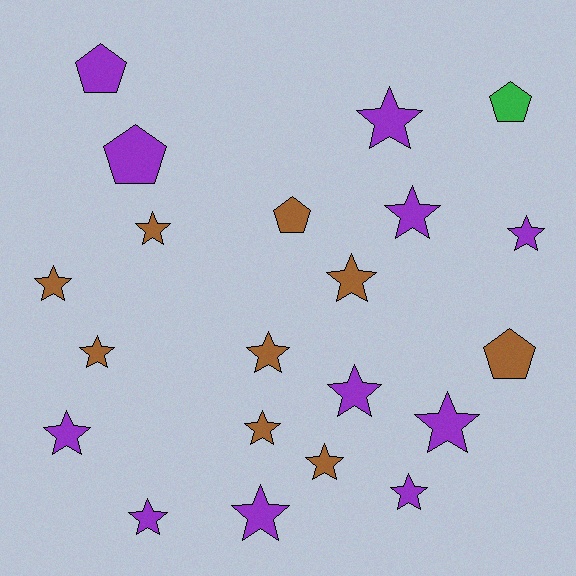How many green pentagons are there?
There is 1 green pentagon.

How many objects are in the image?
There are 21 objects.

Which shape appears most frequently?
Star, with 16 objects.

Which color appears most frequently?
Purple, with 11 objects.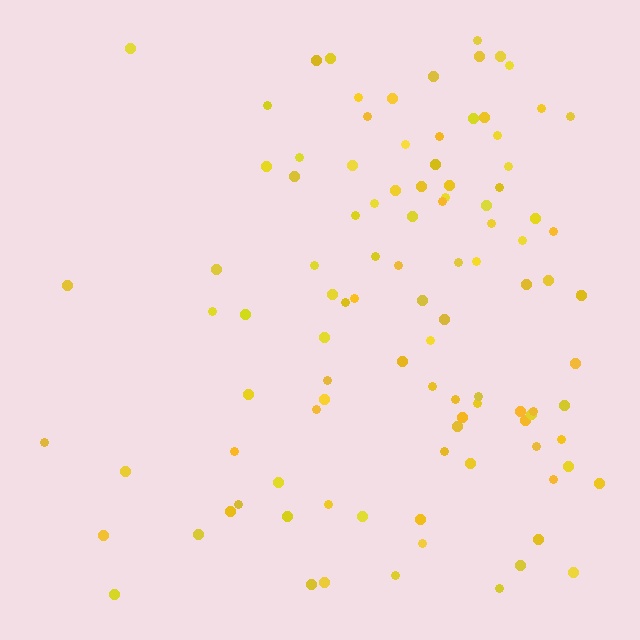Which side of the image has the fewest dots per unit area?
The left.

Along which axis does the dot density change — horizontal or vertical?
Horizontal.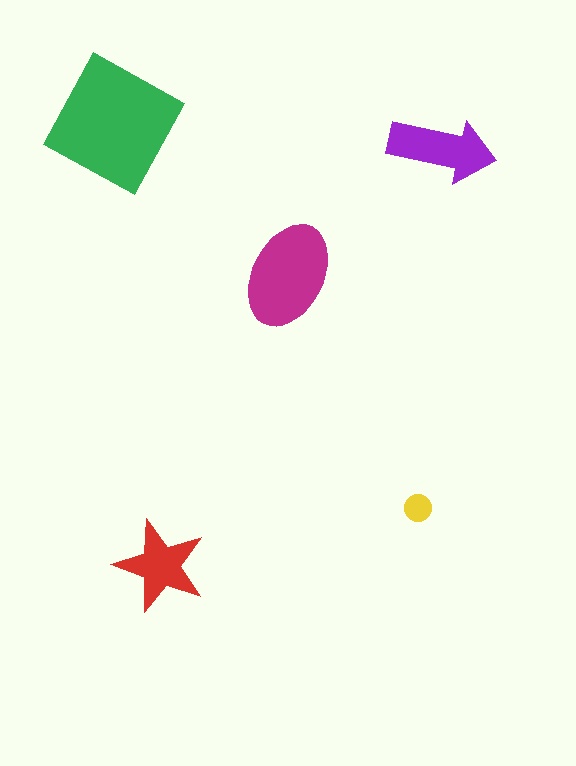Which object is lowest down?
The red star is bottommost.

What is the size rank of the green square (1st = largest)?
1st.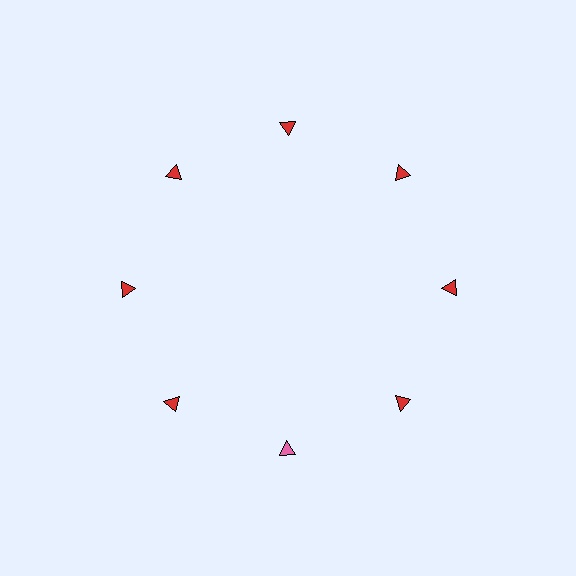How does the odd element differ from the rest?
It has a different color: pink instead of red.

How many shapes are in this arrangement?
There are 8 shapes arranged in a ring pattern.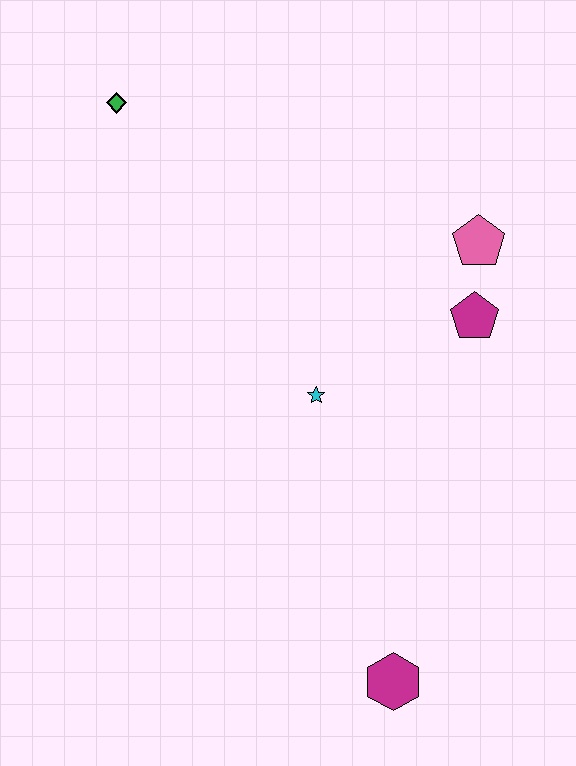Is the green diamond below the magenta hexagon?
No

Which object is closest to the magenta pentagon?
The pink pentagon is closest to the magenta pentagon.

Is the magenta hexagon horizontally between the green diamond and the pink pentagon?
Yes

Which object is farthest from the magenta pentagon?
The green diamond is farthest from the magenta pentagon.